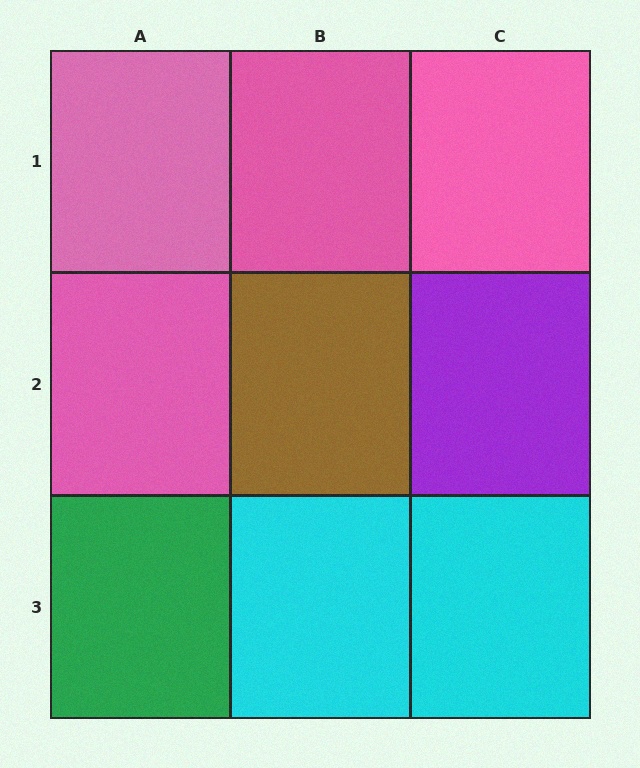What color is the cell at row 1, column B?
Pink.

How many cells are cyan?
2 cells are cyan.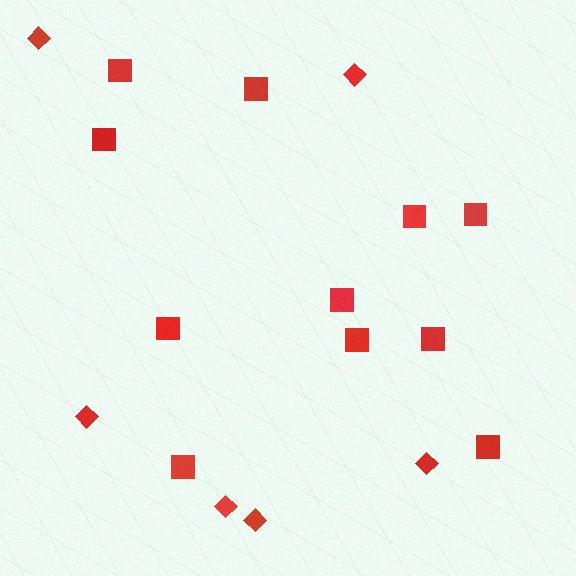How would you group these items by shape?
There are 2 groups: one group of squares (11) and one group of diamonds (6).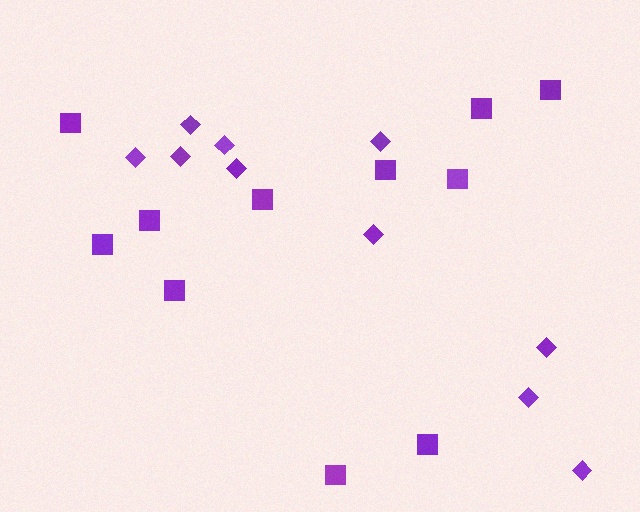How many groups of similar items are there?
There are 2 groups: one group of diamonds (10) and one group of squares (11).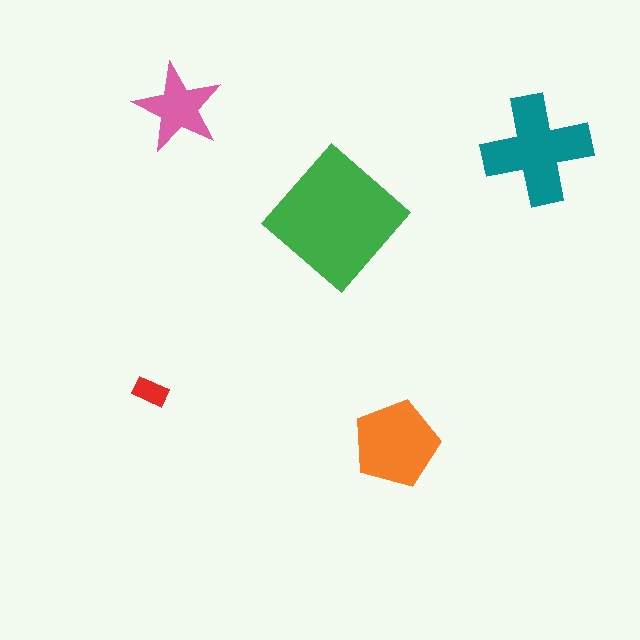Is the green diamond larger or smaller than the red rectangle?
Larger.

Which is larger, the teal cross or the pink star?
The teal cross.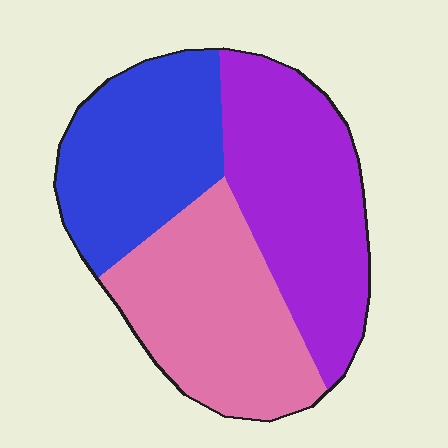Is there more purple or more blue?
Purple.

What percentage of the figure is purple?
Purple takes up about three eighths (3/8) of the figure.